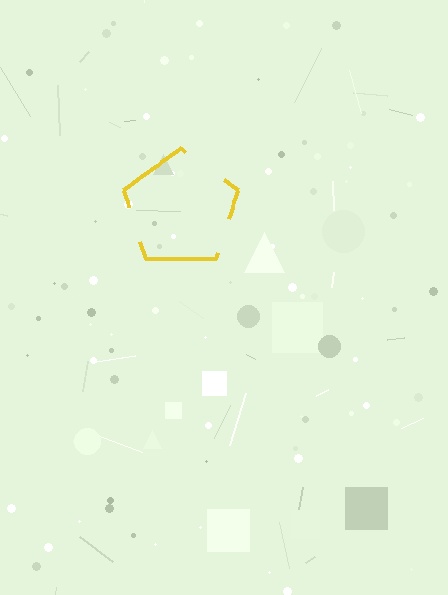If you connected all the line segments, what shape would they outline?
They would outline a pentagon.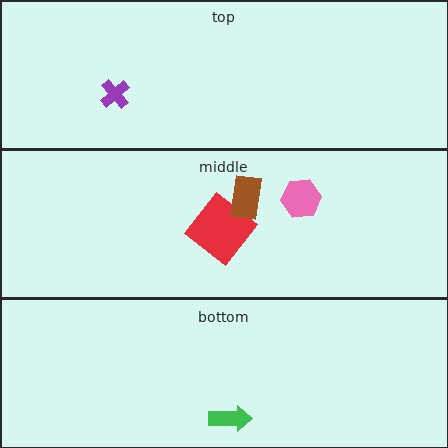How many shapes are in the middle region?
3.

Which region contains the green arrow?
The bottom region.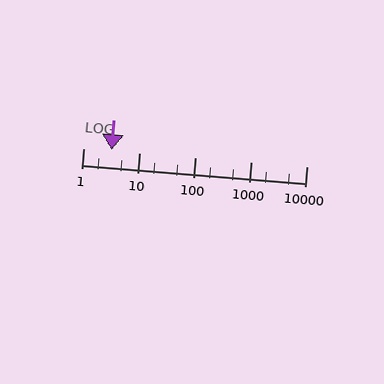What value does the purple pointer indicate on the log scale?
The pointer indicates approximately 3.2.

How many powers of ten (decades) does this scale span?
The scale spans 4 decades, from 1 to 10000.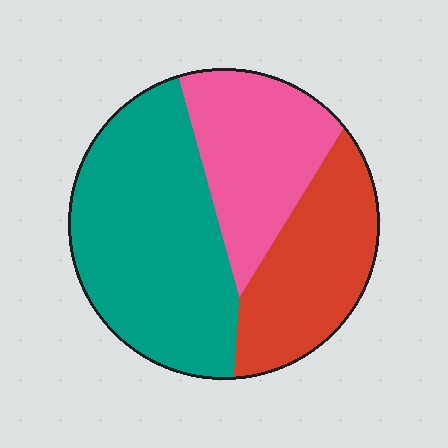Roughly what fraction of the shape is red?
Red takes up about one quarter (1/4) of the shape.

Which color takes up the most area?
Teal, at roughly 45%.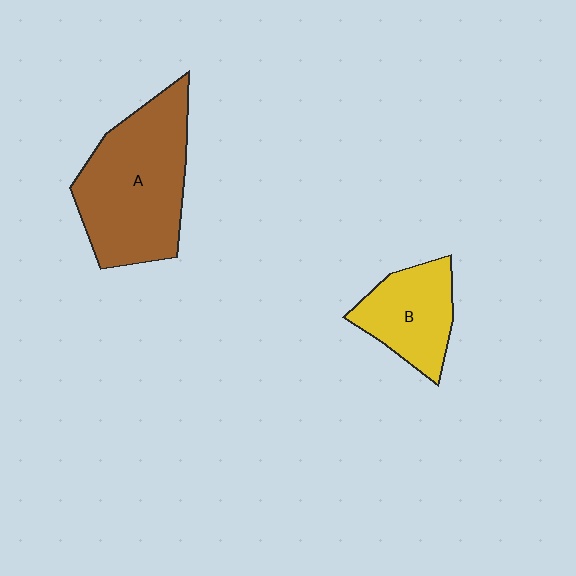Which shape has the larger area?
Shape A (brown).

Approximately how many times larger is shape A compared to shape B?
Approximately 1.9 times.